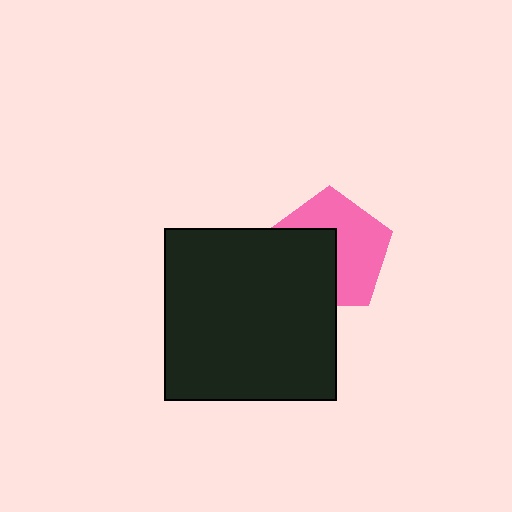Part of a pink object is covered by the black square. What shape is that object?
It is a pentagon.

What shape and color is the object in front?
The object in front is a black square.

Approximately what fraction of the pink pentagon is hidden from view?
Roughly 44% of the pink pentagon is hidden behind the black square.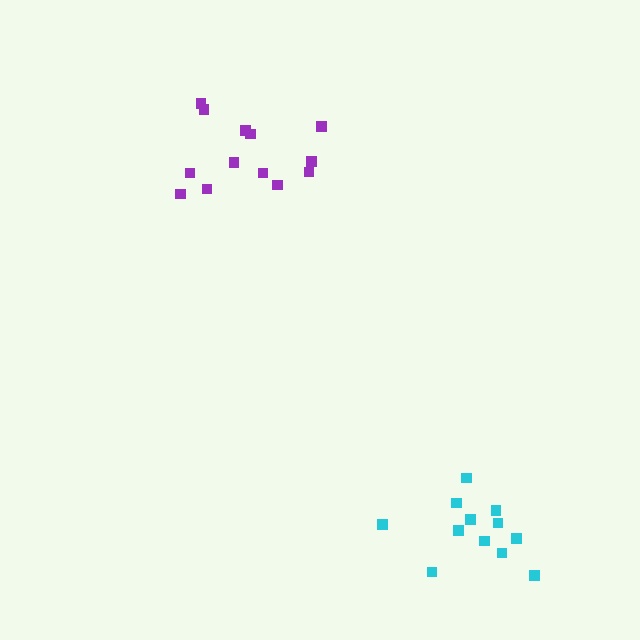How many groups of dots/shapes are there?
There are 2 groups.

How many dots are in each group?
Group 1: 13 dots, Group 2: 12 dots (25 total).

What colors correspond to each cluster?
The clusters are colored: purple, cyan.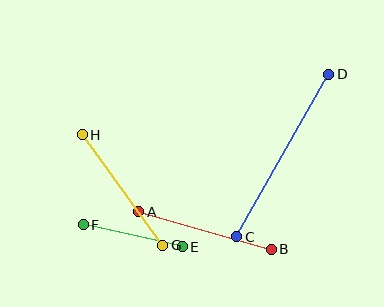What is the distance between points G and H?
The distance is approximately 137 pixels.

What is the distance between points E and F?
The distance is approximately 102 pixels.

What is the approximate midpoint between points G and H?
The midpoint is at approximately (122, 190) pixels.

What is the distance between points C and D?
The distance is approximately 187 pixels.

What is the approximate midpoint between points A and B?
The midpoint is at approximately (205, 231) pixels.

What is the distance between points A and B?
The distance is approximately 138 pixels.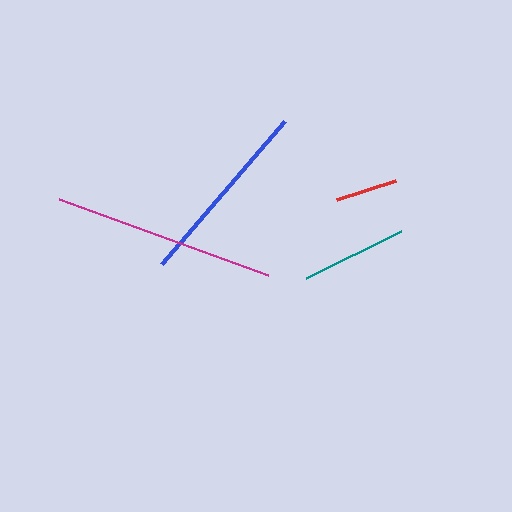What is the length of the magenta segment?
The magenta segment is approximately 222 pixels long.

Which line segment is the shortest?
The red line is the shortest at approximately 63 pixels.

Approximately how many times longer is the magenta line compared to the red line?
The magenta line is approximately 3.5 times the length of the red line.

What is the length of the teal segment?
The teal segment is approximately 106 pixels long.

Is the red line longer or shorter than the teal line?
The teal line is longer than the red line.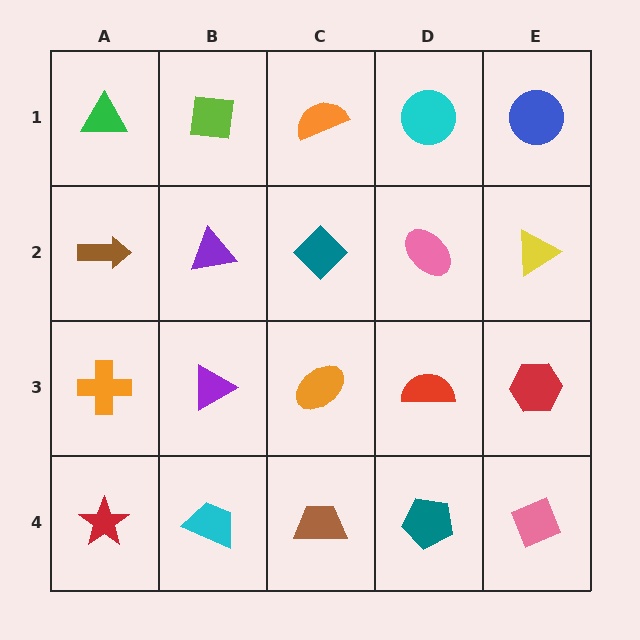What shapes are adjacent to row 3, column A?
A brown arrow (row 2, column A), a red star (row 4, column A), a purple triangle (row 3, column B).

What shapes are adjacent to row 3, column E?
A yellow triangle (row 2, column E), a pink diamond (row 4, column E), a red semicircle (row 3, column D).